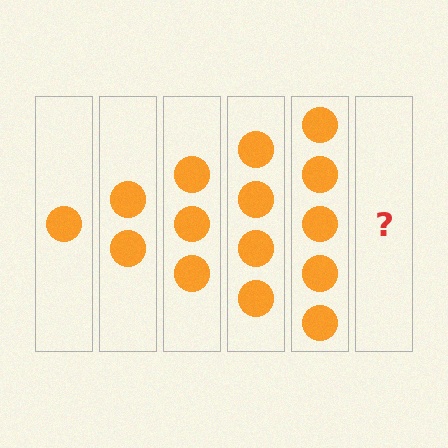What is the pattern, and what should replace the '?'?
The pattern is that each step adds one more circle. The '?' should be 6 circles.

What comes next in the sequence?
The next element should be 6 circles.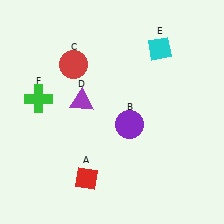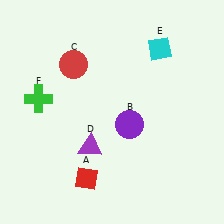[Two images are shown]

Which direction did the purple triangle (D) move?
The purple triangle (D) moved down.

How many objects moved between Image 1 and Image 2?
1 object moved between the two images.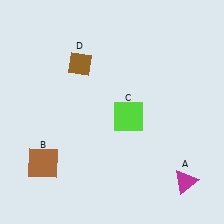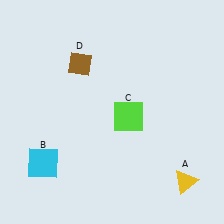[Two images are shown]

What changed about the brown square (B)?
In Image 1, B is brown. In Image 2, it changed to cyan.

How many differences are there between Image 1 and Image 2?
There are 2 differences between the two images.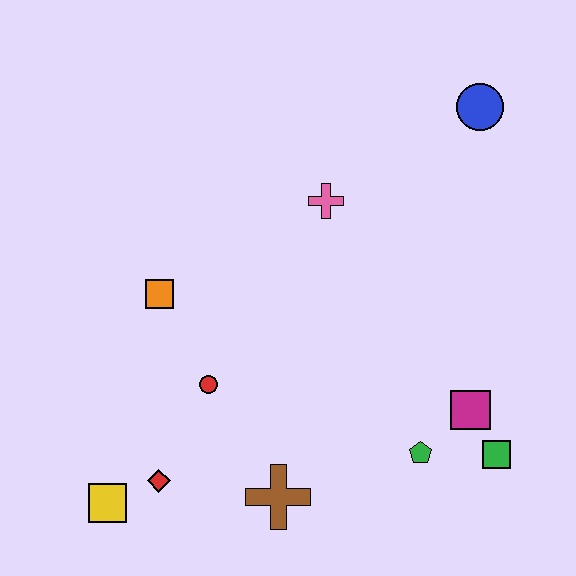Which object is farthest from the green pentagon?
The blue circle is farthest from the green pentagon.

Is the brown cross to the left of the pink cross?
Yes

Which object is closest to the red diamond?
The yellow square is closest to the red diamond.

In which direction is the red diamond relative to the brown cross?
The red diamond is to the left of the brown cross.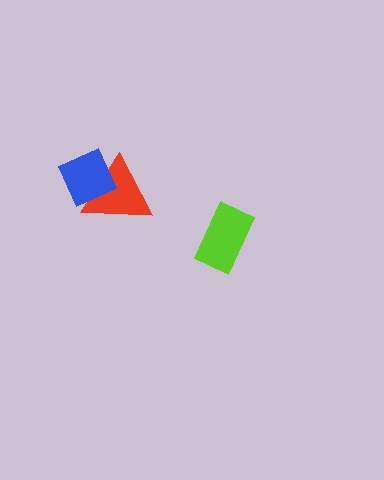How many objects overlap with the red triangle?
1 object overlaps with the red triangle.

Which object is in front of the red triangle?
The blue diamond is in front of the red triangle.